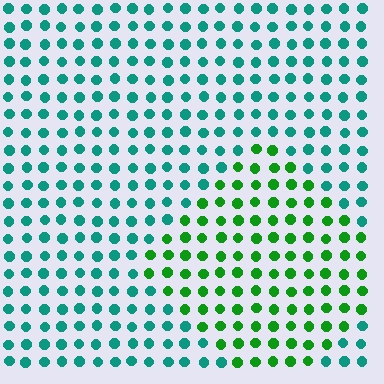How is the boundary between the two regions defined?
The boundary is defined purely by a slight shift in hue (about 47 degrees). Spacing, size, and orientation are identical on both sides.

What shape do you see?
I see a diamond.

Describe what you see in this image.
The image is filled with small teal elements in a uniform arrangement. A diamond-shaped region is visible where the elements are tinted to a slightly different hue, forming a subtle color boundary.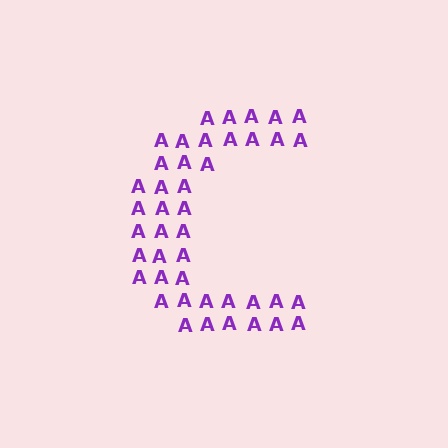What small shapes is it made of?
It is made of small letter A's.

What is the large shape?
The large shape is the letter C.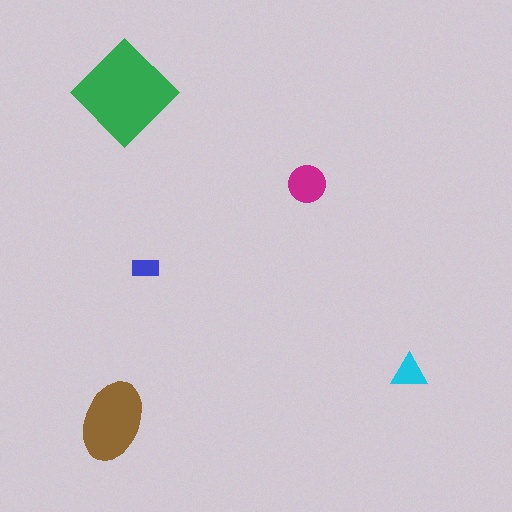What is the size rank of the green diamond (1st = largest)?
1st.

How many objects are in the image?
There are 5 objects in the image.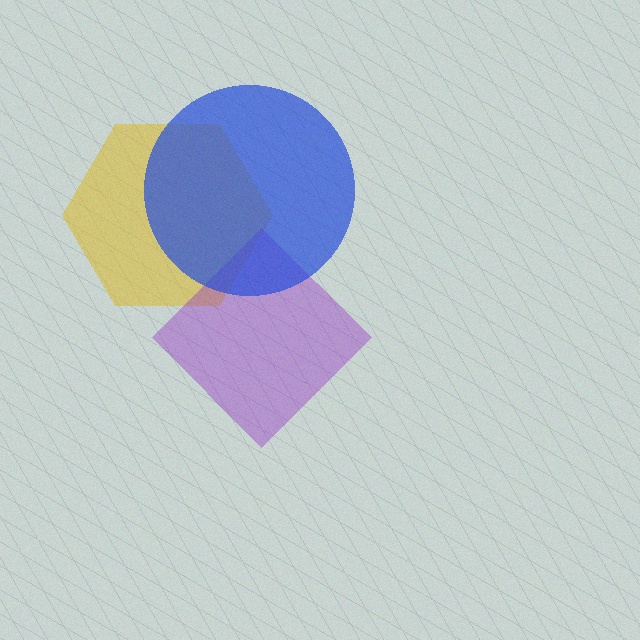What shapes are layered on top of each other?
The layered shapes are: a yellow hexagon, a purple diamond, a blue circle.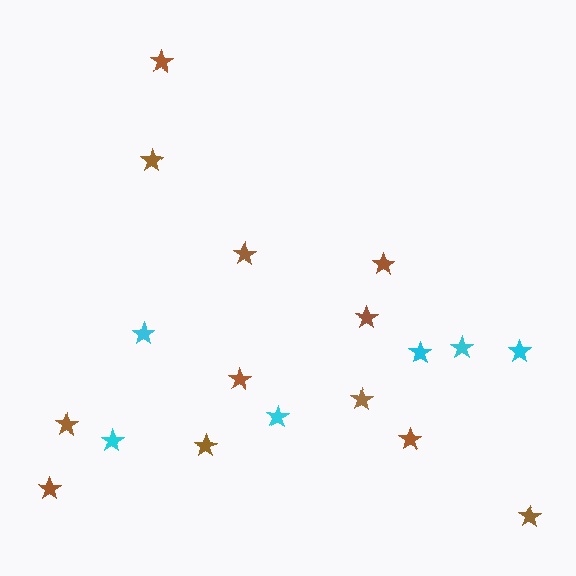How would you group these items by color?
There are 2 groups: one group of cyan stars (6) and one group of brown stars (12).